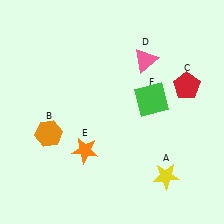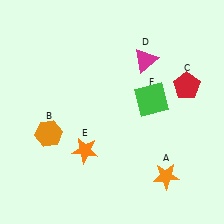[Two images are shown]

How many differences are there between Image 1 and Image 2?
There are 2 differences between the two images.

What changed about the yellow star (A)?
In Image 1, A is yellow. In Image 2, it changed to orange.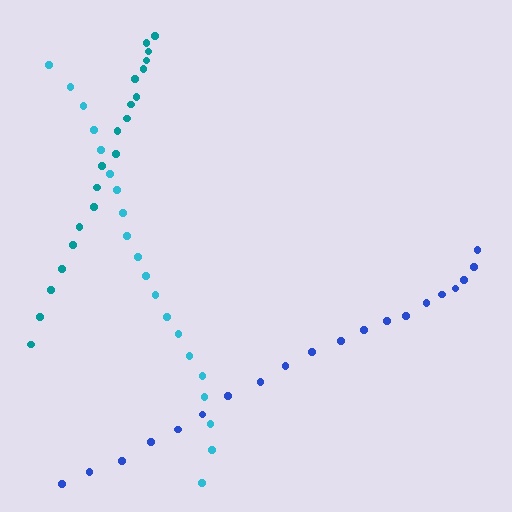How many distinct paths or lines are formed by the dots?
There are 3 distinct paths.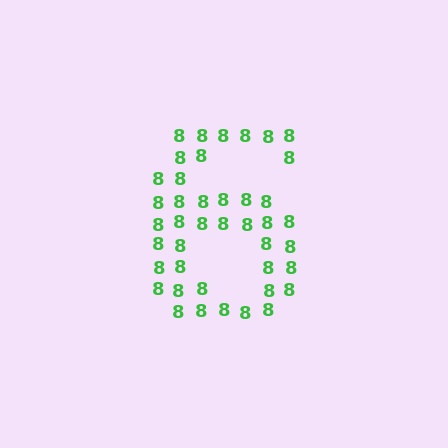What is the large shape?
The large shape is the digit 6.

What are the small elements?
The small elements are digit 8's.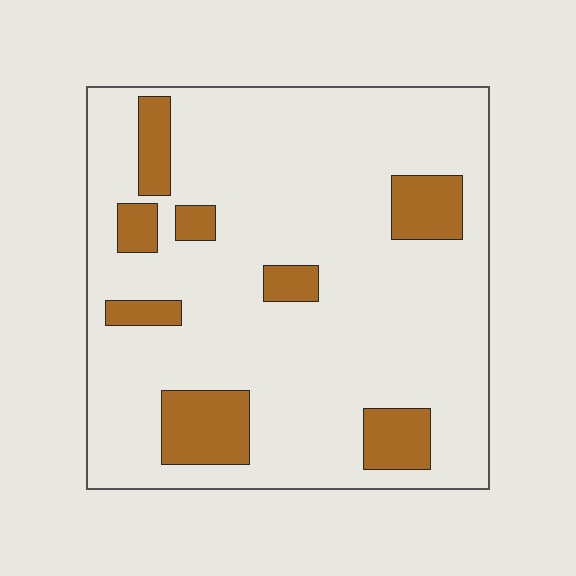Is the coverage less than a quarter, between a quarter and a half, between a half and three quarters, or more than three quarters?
Less than a quarter.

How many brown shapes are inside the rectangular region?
8.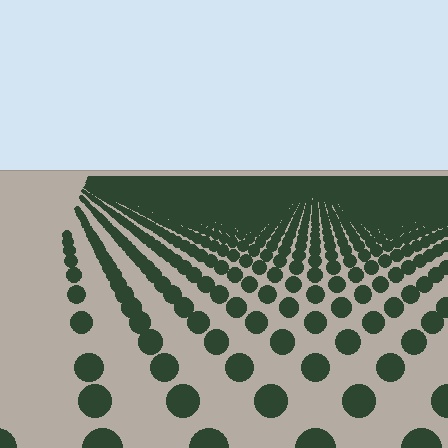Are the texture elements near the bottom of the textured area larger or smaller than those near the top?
Larger. Near the bottom, elements are closer to the viewer and appear at a bigger on-screen size.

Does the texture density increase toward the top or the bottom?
Density increases toward the top.